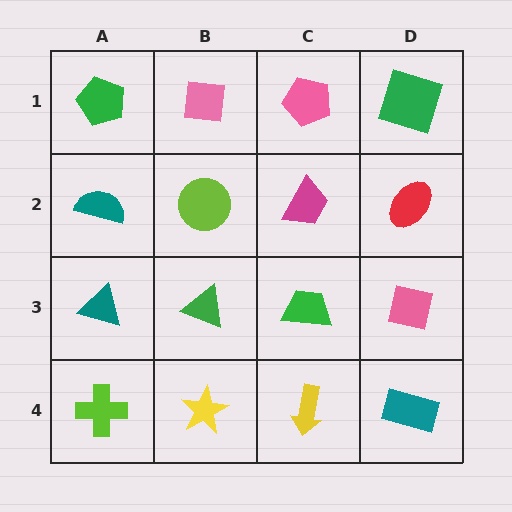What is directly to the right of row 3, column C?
A pink square.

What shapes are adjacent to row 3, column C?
A magenta trapezoid (row 2, column C), a yellow arrow (row 4, column C), a green triangle (row 3, column B), a pink square (row 3, column D).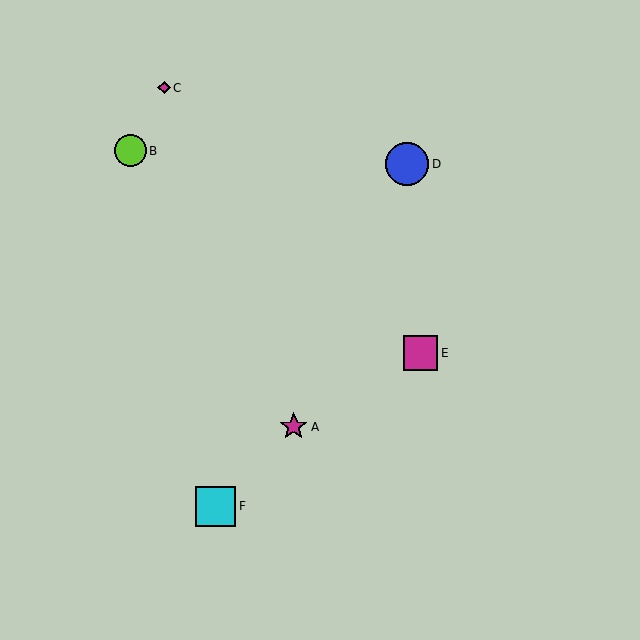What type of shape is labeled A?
Shape A is a magenta star.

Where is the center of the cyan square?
The center of the cyan square is at (216, 506).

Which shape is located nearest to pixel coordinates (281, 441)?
The magenta star (labeled A) at (294, 427) is nearest to that location.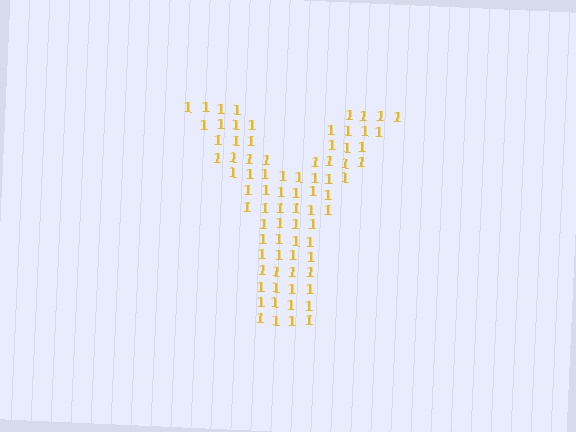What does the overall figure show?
The overall figure shows the letter Y.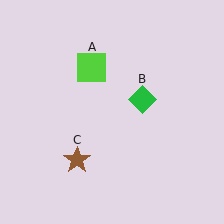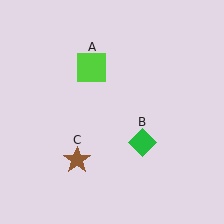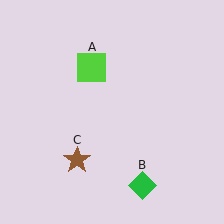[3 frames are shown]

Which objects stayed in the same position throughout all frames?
Lime square (object A) and brown star (object C) remained stationary.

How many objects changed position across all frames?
1 object changed position: green diamond (object B).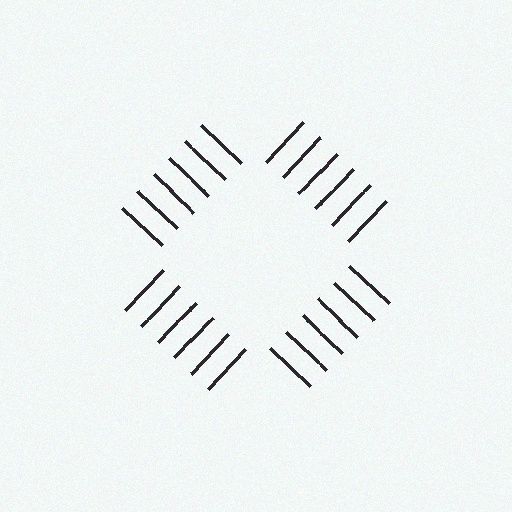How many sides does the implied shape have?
4 sides — the line-ends trace a square.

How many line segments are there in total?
24 — 6 along each of the 4 edges.